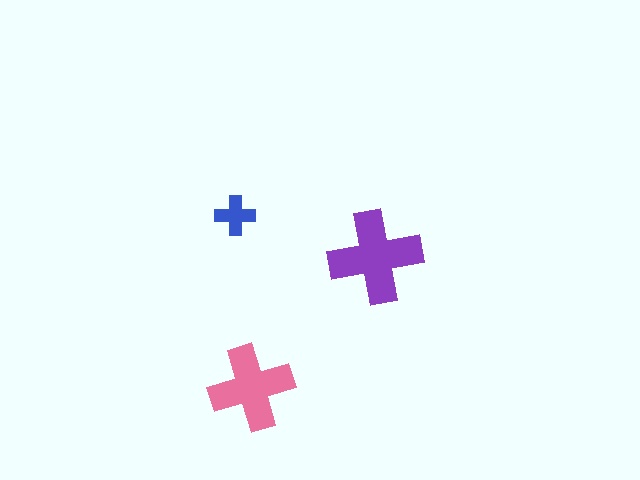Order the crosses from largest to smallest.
the purple one, the pink one, the blue one.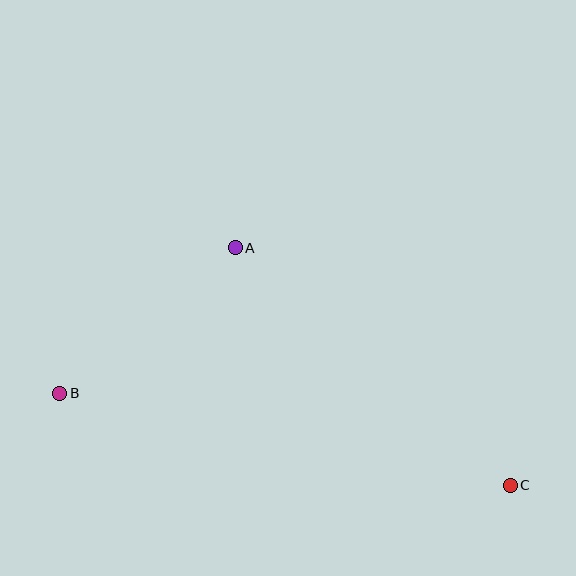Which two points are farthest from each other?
Points B and C are farthest from each other.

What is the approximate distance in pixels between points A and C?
The distance between A and C is approximately 363 pixels.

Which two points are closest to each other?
Points A and B are closest to each other.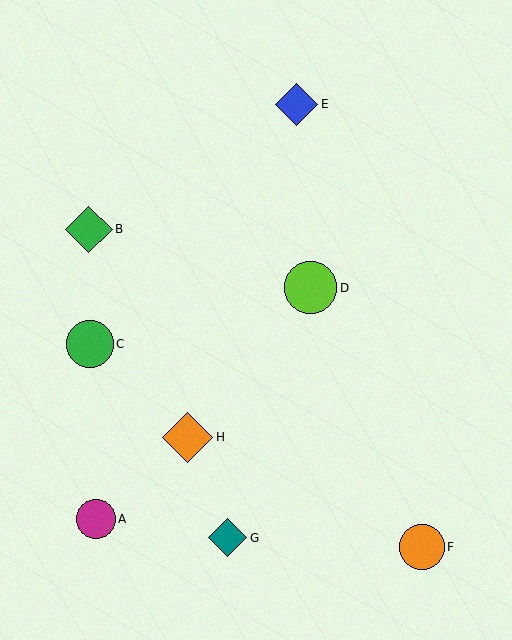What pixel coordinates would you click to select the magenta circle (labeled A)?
Click at (96, 519) to select the magenta circle A.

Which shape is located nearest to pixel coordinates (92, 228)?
The green diamond (labeled B) at (89, 229) is nearest to that location.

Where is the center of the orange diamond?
The center of the orange diamond is at (188, 437).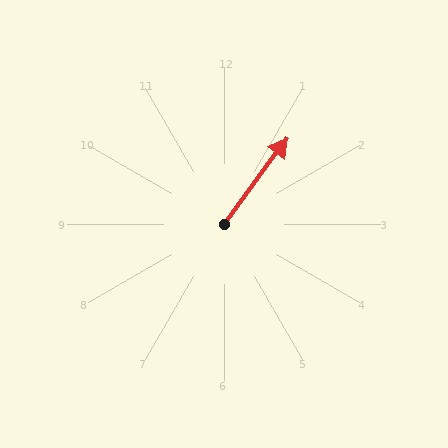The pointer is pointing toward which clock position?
Roughly 1 o'clock.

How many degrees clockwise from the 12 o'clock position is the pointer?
Approximately 36 degrees.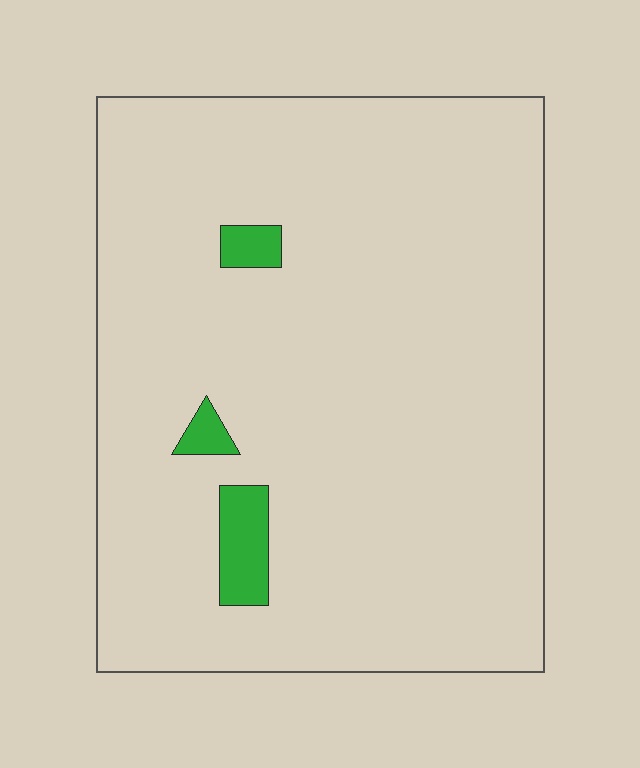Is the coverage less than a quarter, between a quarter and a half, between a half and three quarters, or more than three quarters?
Less than a quarter.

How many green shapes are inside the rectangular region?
3.